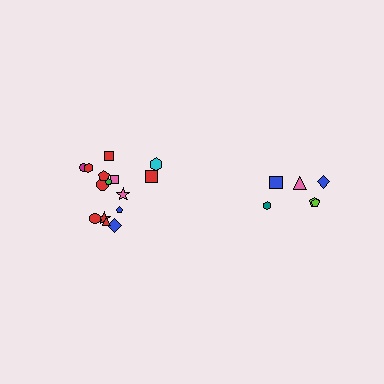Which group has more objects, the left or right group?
The left group.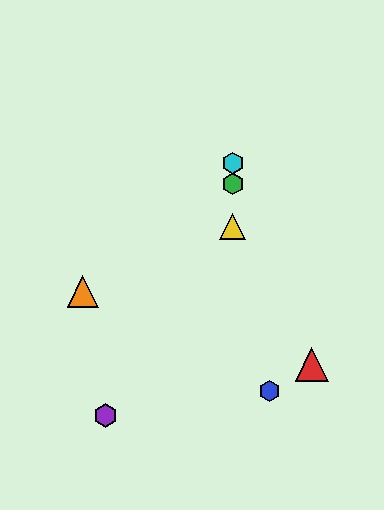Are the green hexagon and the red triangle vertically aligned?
No, the green hexagon is at x≈233 and the red triangle is at x≈312.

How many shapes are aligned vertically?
3 shapes (the green hexagon, the yellow triangle, the cyan hexagon) are aligned vertically.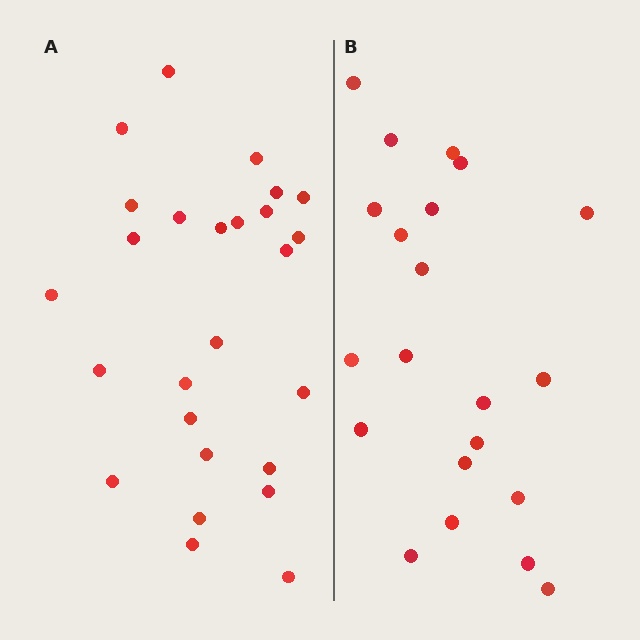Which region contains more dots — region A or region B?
Region A (the left region) has more dots.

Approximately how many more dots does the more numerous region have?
Region A has about 5 more dots than region B.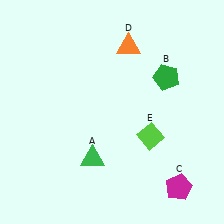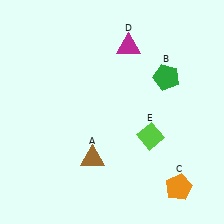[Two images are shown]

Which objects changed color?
A changed from green to brown. C changed from magenta to orange. D changed from orange to magenta.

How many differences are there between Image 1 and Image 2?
There are 3 differences between the two images.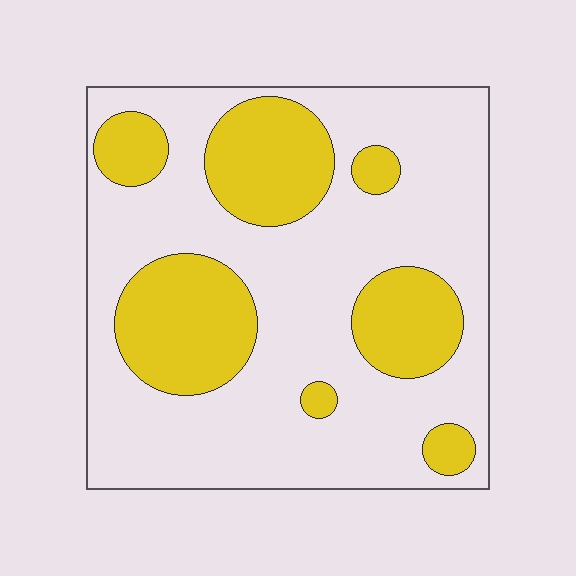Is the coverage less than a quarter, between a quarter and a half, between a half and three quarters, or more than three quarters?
Between a quarter and a half.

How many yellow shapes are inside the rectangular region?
7.